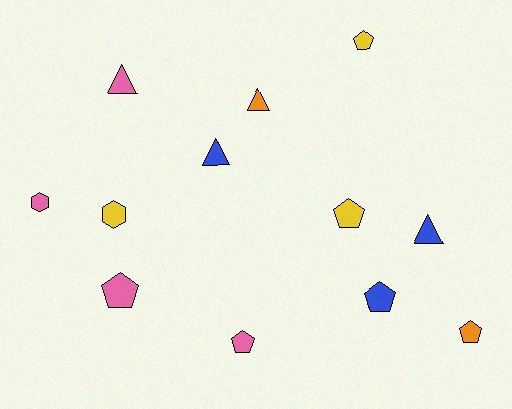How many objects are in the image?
There are 12 objects.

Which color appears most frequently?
Pink, with 4 objects.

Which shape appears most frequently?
Pentagon, with 6 objects.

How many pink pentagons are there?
There are 2 pink pentagons.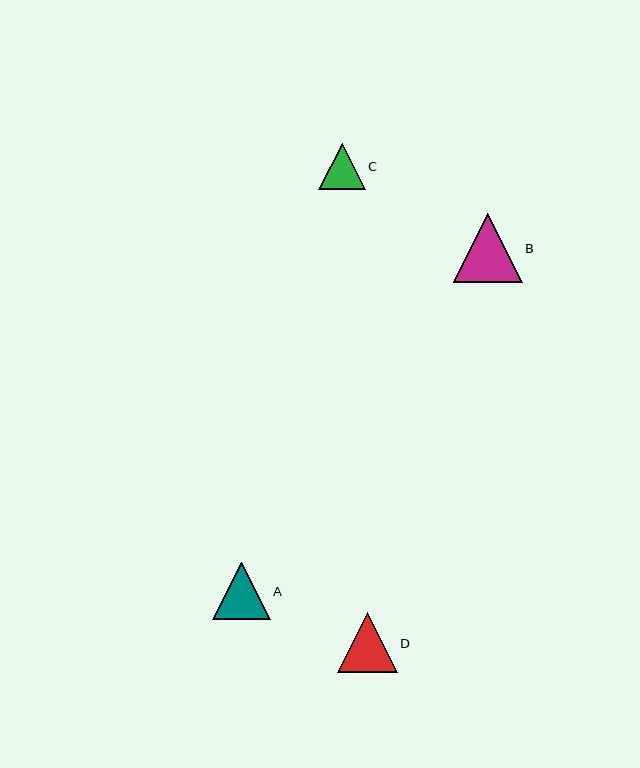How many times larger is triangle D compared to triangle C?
Triangle D is approximately 1.3 times the size of triangle C.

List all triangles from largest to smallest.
From largest to smallest: B, D, A, C.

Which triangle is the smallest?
Triangle C is the smallest with a size of approximately 46 pixels.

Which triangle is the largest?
Triangle B is the largest with a size of approximately 68 pixels.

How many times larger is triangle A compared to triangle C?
Triangle A is approximately 1.2 times the size of triangle C.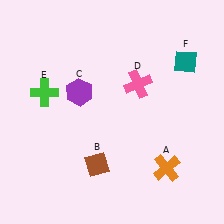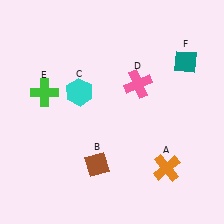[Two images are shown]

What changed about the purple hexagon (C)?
In Image 1, C is purple. In Image 2, it changed to cyan.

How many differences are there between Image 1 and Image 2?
There is 1 difference between the two images.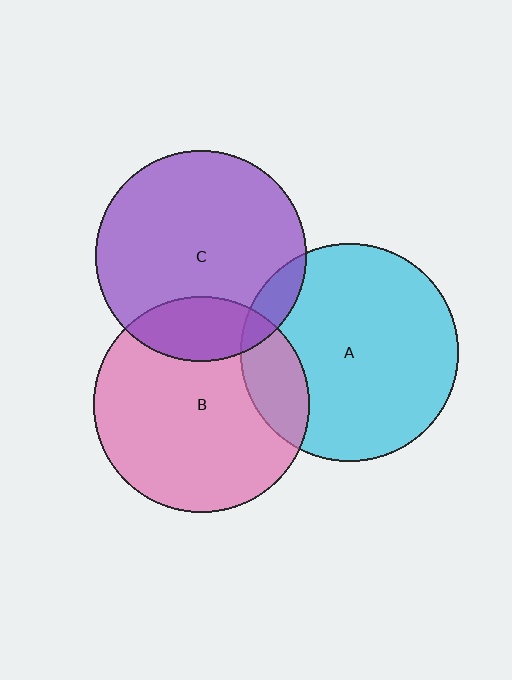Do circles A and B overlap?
Yes.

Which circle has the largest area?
Circle A (cyan).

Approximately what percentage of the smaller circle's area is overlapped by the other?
Approximately 15%.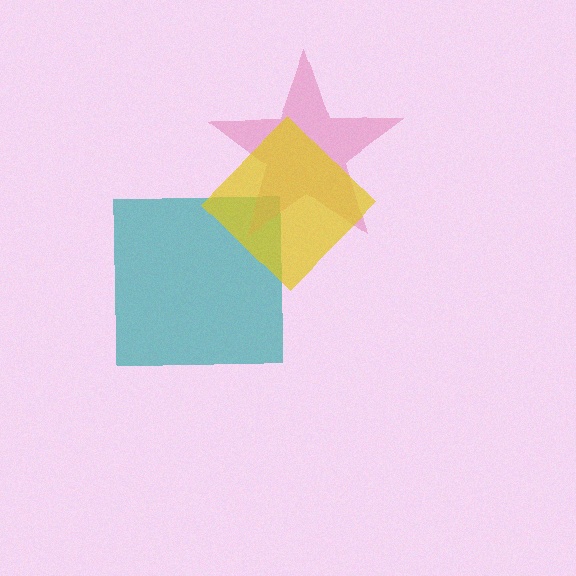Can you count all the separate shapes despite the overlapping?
Yes, there are 3 separate shapes.